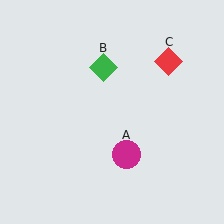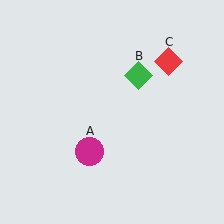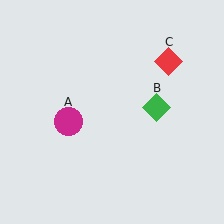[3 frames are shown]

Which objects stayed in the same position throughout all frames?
Red diamond (object C) remained stationary.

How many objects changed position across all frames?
2 objects changed position: magenta circle (object A), green diamond (object B).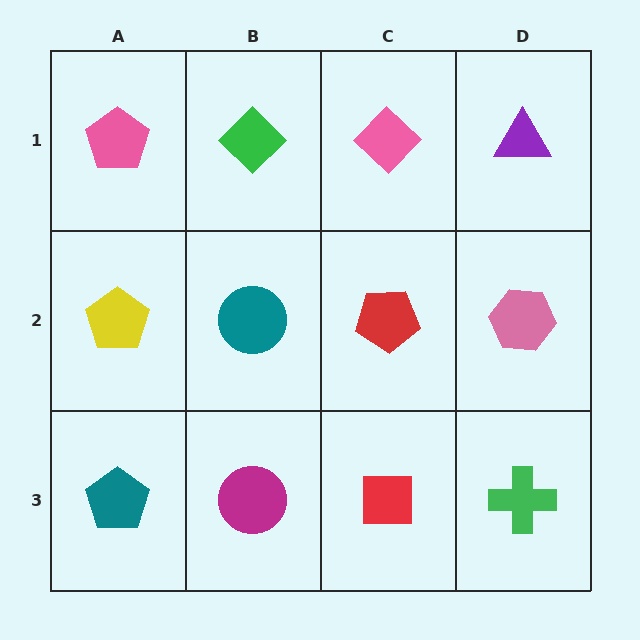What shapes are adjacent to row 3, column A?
A yellow pentagon (row 2, column A), a magenta circle (row 3, column B).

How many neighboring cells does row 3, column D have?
2.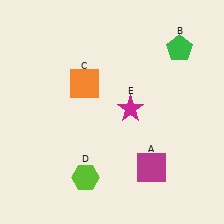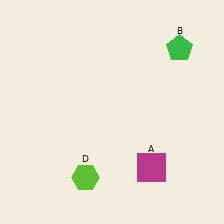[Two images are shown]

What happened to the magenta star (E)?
The magenta star (E) was removed in Image 2. It was in the top-right area of Image 1.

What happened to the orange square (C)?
The orange square (C) was removed in Image 2. It was in the top-left area of Image 1.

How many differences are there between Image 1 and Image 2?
There are 2 differences between the two images.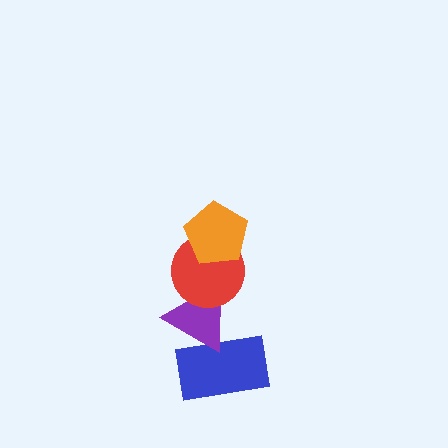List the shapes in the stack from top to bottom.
From top to bottom: the orange pentagon, the red circle, the purple triangle, the blue rectangle.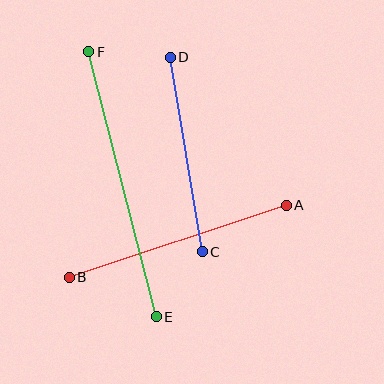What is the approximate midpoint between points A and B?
The midpoint is at approximately (178, 241) pixels.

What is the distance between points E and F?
The distance is approximately 273 pixels.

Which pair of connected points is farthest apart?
Points E and F are farthest apart.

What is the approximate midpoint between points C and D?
The midpoint is at approximately (186, 155) pixels.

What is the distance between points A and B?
The distance is approximately 228 pixels.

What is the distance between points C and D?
The distance is approximately 197 pixels.